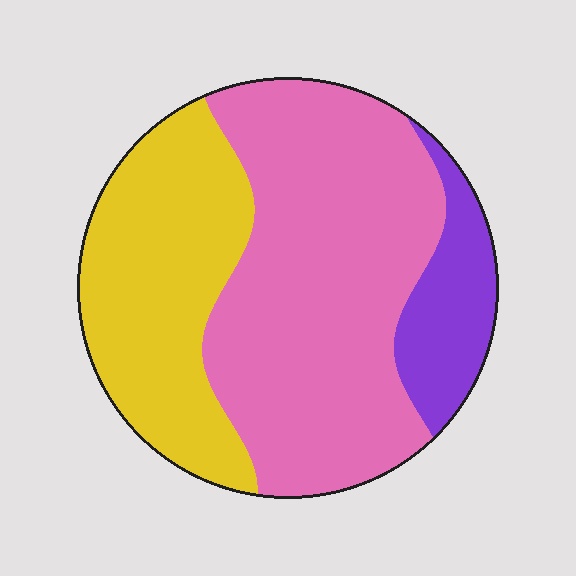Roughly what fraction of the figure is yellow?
Yellow takes up between a sixth and a third of the figure.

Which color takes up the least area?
Purple, at roughly 15%.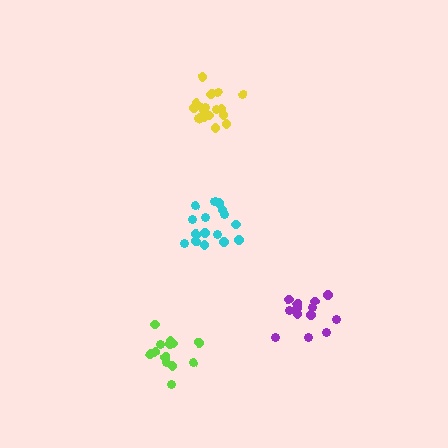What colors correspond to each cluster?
The clusters are colored: yellow, lime, cyan, purple.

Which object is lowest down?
The lime cluster is bottommost.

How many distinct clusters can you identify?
There are 4 distinct clusters.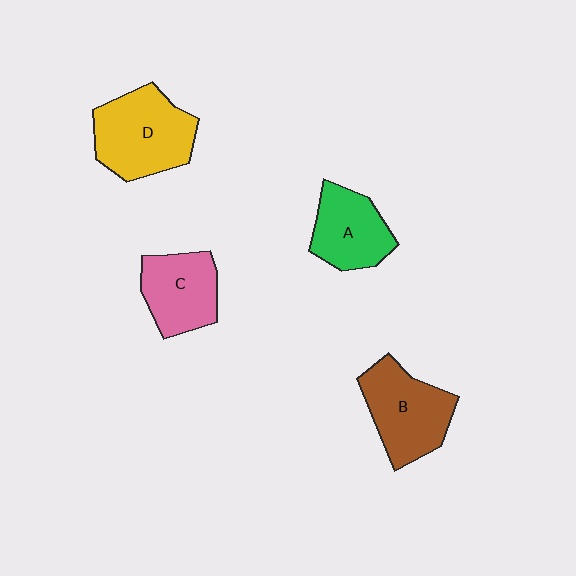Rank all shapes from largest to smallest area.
From largest to smallest: D (yellow), B (brown), C (pink), A (green).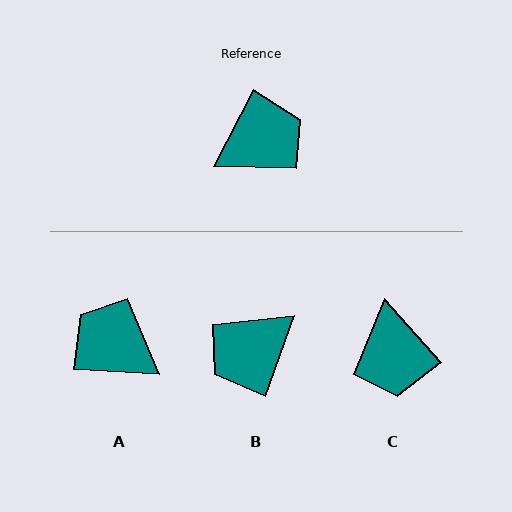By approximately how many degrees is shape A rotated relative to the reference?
Approximately 114 degrees counter-clockwise.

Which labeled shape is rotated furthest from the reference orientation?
B, about 172 degrees away.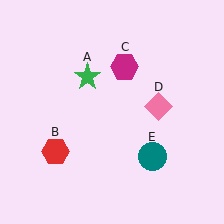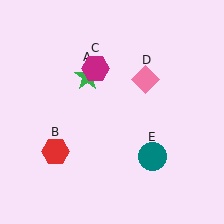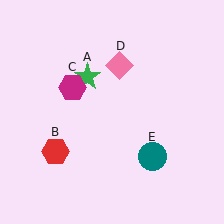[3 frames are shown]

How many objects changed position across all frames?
2 objects changed position: magenta hexagon (object C), pink diamond (object D).